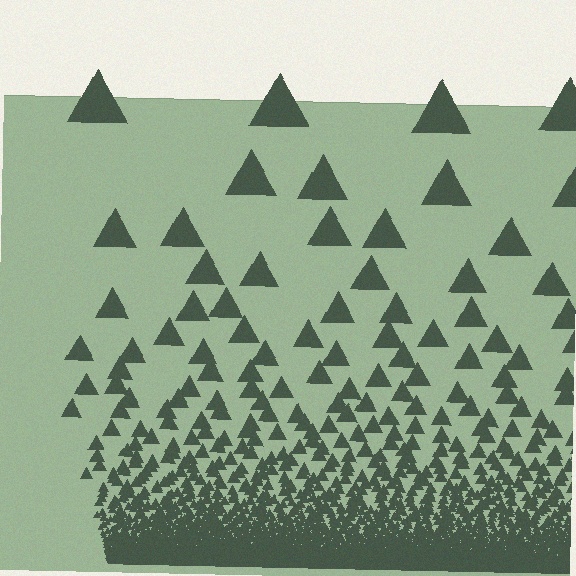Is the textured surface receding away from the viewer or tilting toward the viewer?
The surface appears to tilt toward the viewer. Texture elements get larger and sparser toward the top.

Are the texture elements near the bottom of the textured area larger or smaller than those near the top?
Smaller. The gradient is inverted — elements near the bottom are smaller and denser.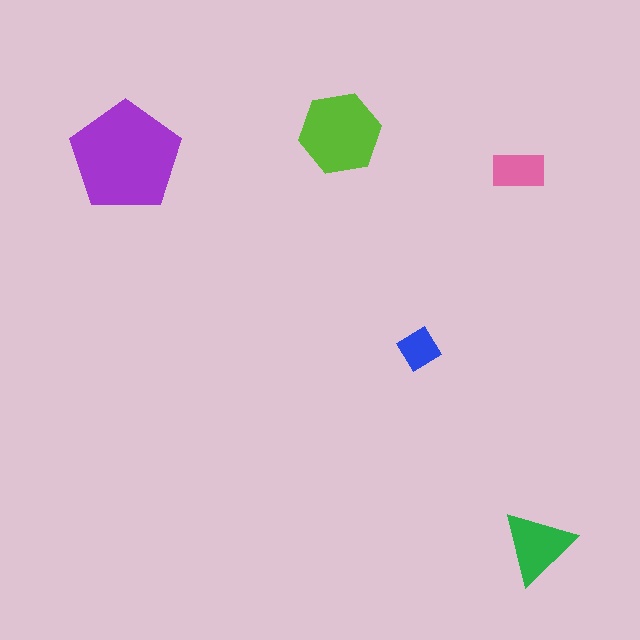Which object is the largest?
The purple pentagon.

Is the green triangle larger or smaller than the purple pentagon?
Smaller.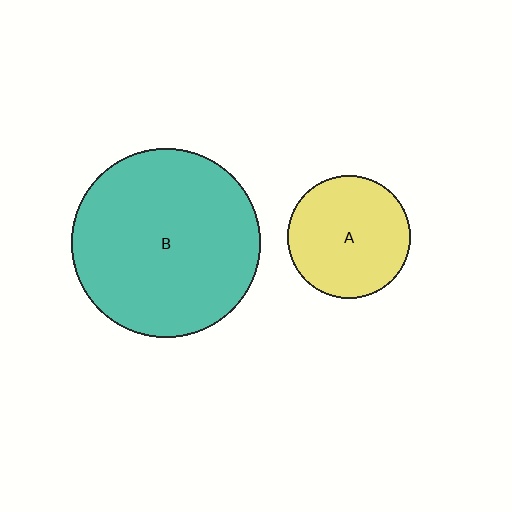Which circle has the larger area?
Circle B (teal).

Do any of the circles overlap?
No, none of the circles overlap.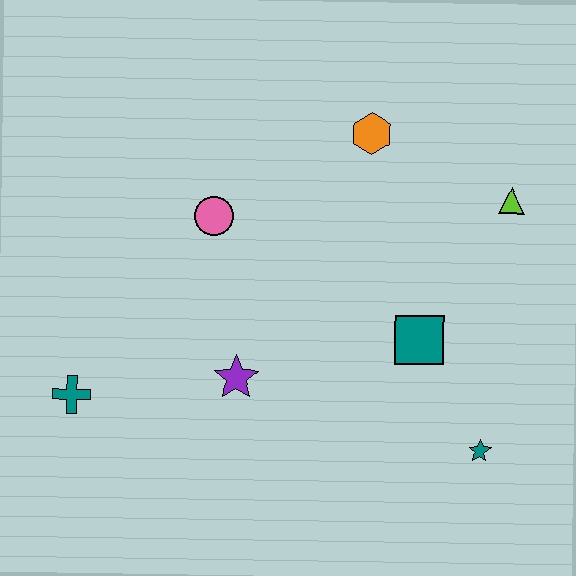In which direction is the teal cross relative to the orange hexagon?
The teal cross is to the left of the orange hexagon.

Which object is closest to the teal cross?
The purple star is closest to the teal cross.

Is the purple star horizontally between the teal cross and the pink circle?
No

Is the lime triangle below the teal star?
No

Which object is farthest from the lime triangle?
The teal cross is farthest from the lime triangle.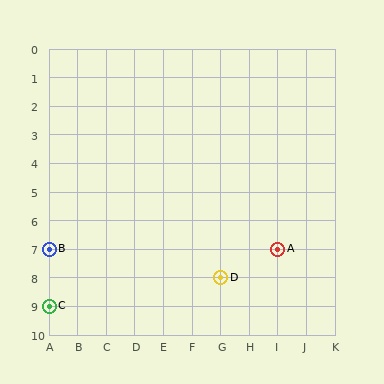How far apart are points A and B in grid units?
Points A and B are 8 columns apart.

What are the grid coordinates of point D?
Point D is at grid coordinates (G, 8).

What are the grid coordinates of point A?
Point A is at grid coordinates (I, 7).